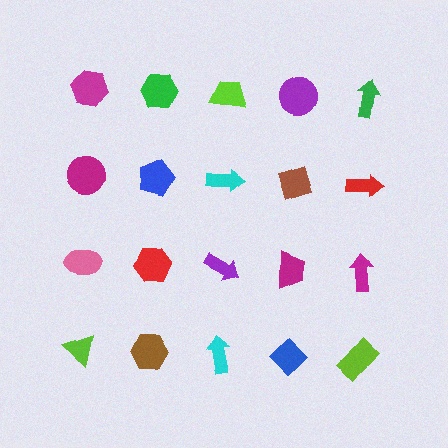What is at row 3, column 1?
A pink ellipse.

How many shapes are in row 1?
5 shapes.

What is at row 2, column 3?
A cyan arrow.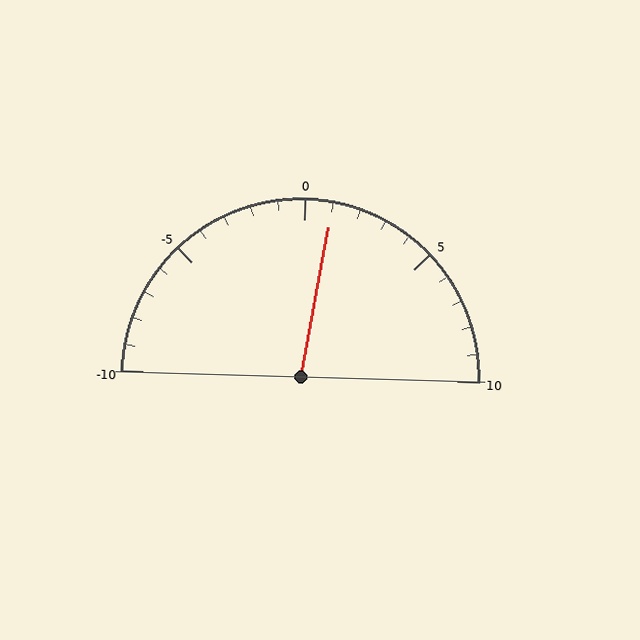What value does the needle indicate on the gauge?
The needle indicates approximately 1.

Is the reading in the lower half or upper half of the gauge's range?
The reading is in the upper half of the range (-10 to 10).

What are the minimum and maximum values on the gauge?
The gauge ranges from -10 to 10.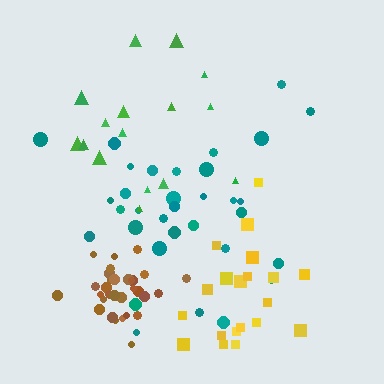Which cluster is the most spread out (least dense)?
Green.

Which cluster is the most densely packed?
Brown.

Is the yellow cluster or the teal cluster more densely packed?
Yellow.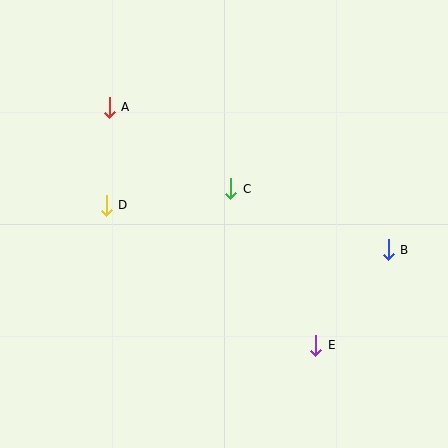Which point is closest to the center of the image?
Point C at (231, 189) is closest to the center.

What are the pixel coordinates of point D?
Point D is at (106, 205).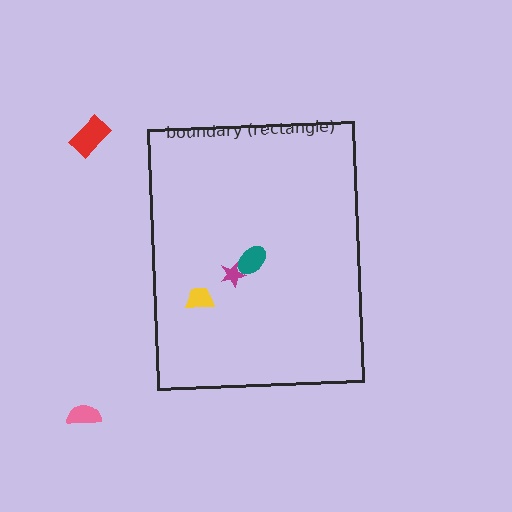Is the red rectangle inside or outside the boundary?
Outside.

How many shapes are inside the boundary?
3 inside, 2 outside.